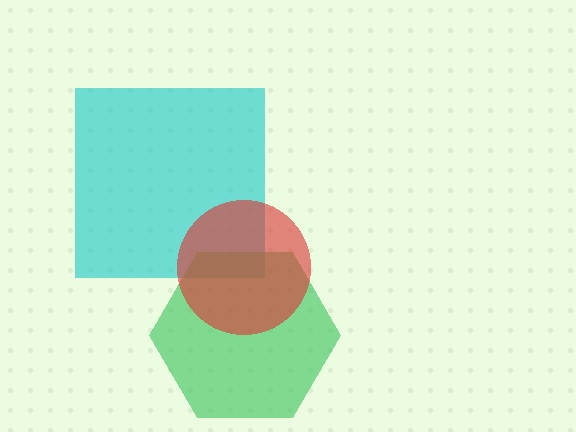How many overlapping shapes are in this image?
There are 3 overlapping shapes in the image.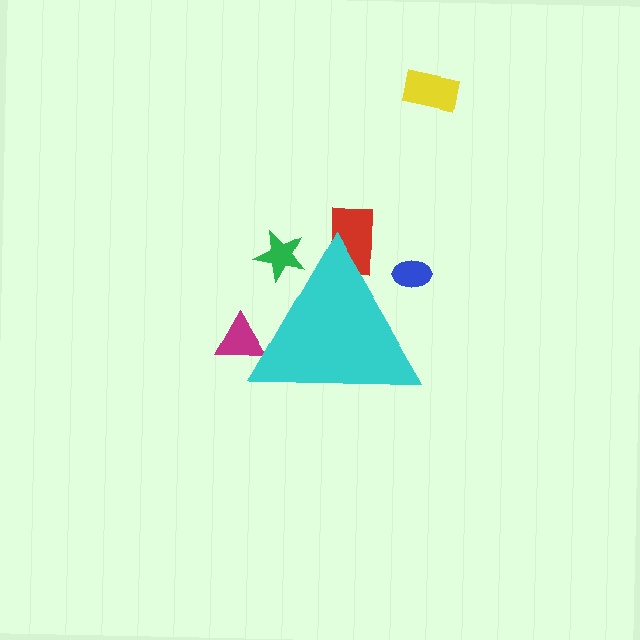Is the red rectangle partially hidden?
Yes, the red rectangle is partially hidden behind the cyan triangle.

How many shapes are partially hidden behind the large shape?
4 shapes are partially hidden.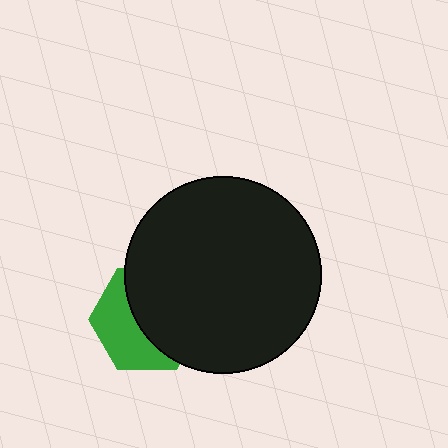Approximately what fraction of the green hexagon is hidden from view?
Roughly 57% of the green hexagon is hidden behind the black circle.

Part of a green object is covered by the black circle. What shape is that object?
It is a hexagon.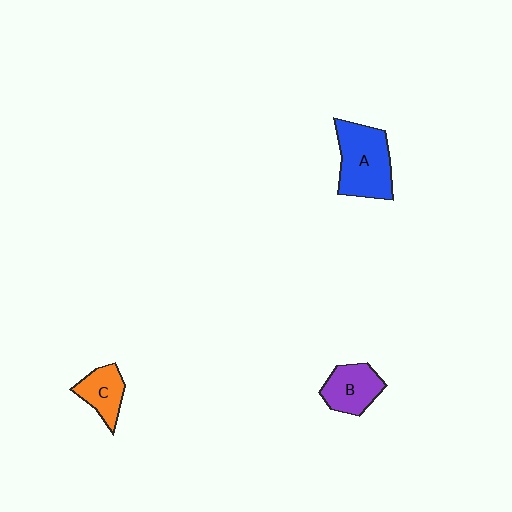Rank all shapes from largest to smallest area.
From largest to smallest: A (blue), B (purple), C (orange).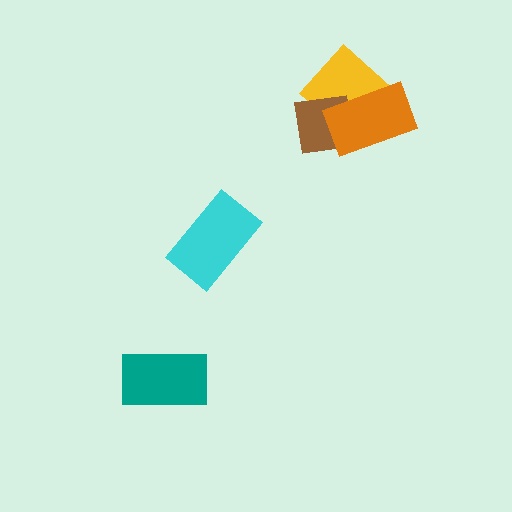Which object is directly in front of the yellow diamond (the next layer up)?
The brown square is directly in front of the yellow diamond.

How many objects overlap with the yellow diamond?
2 objects overlap with the yellow diamond.